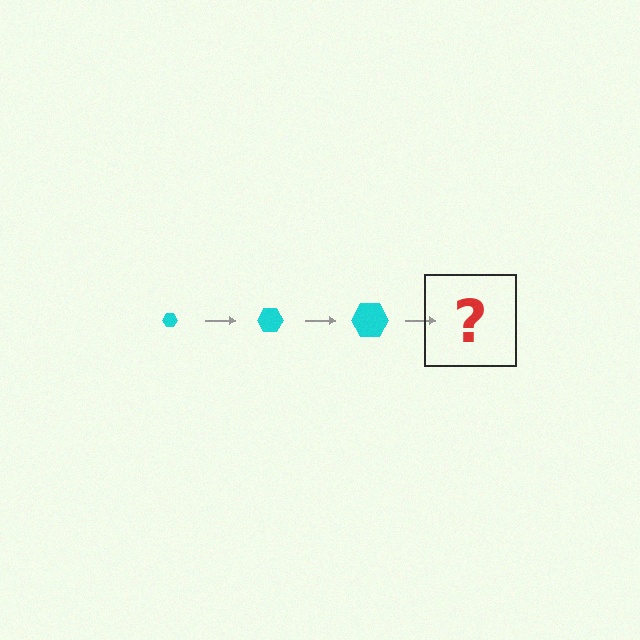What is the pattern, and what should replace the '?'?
The pattern is that the hexagon gets progressively larger each step. The '?' should be a cyan hexagon, larger than the previous one.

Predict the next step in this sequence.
The next step is a cyan hexagon, larger than the previous one.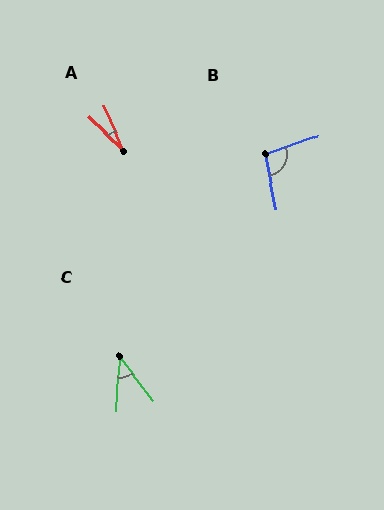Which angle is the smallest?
A, at approximately 22 degrees.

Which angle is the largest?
B, at approximately 98 degrees.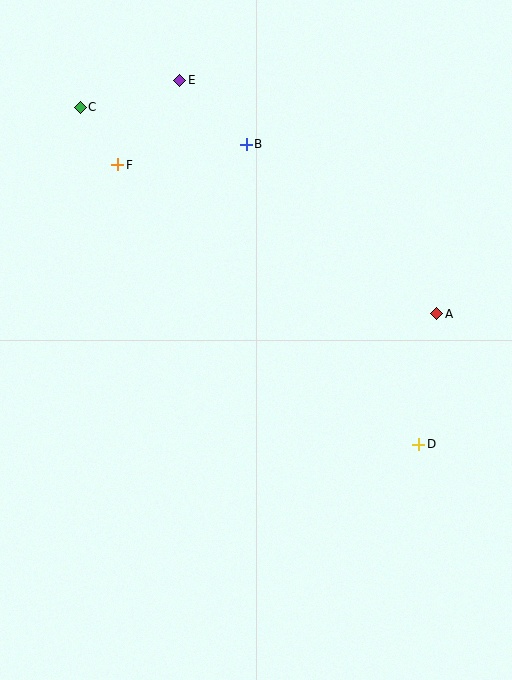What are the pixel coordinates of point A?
Point A is at (437, 314).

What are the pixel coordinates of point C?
Point C is at (80, 107).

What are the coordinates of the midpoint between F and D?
The midpoint between F and D is at (268, 305).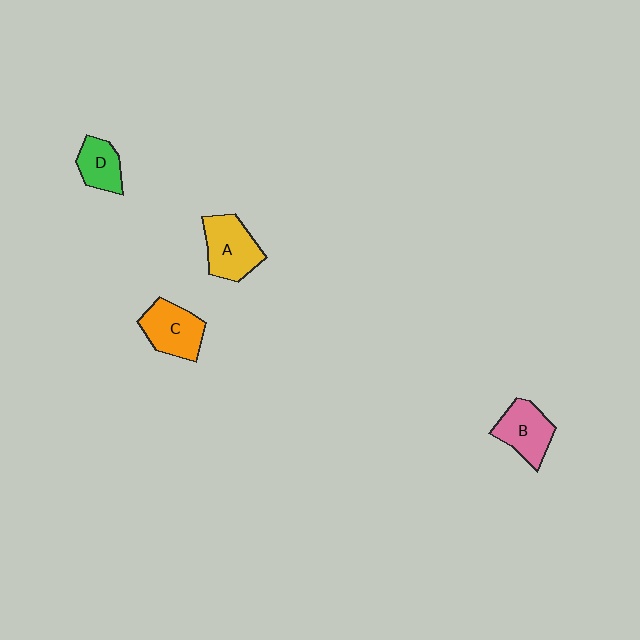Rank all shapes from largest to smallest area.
From largest to smallest: A (yellow), C (orange), B (pink), D (green).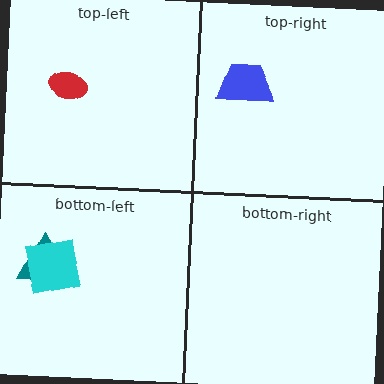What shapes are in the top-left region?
The red ellipse.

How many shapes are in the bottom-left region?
2.